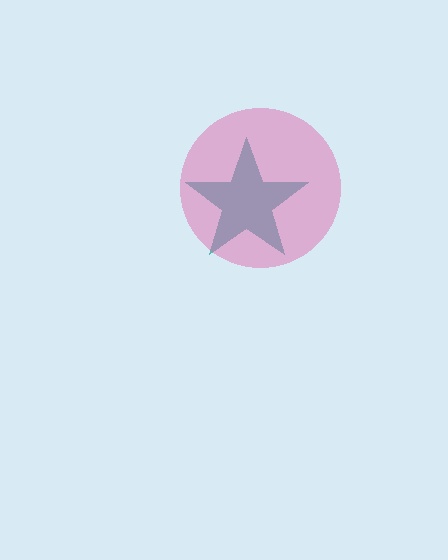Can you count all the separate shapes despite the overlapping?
Yes, there are 2 separate shapes.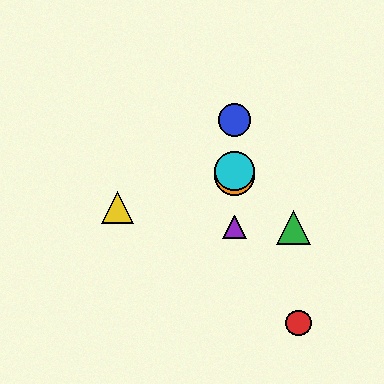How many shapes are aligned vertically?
4 shapes (the blue circle, the purple triangle, the orange circle, the cyan circle) are aligned vertically.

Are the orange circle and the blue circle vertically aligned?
Yes, both are at x≈234.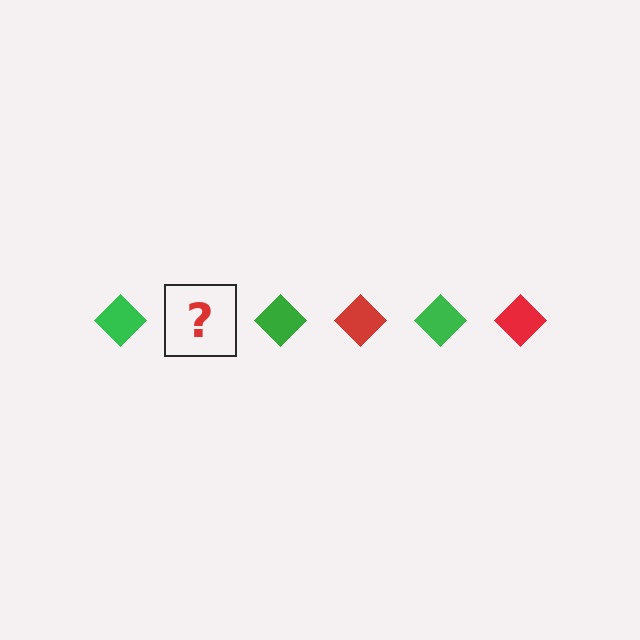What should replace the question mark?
The question mark should be replaced with a red diamond.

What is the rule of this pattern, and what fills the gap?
The rule is that the pattern cycles through green, red diamonds. The gap should be filled with a red diamond.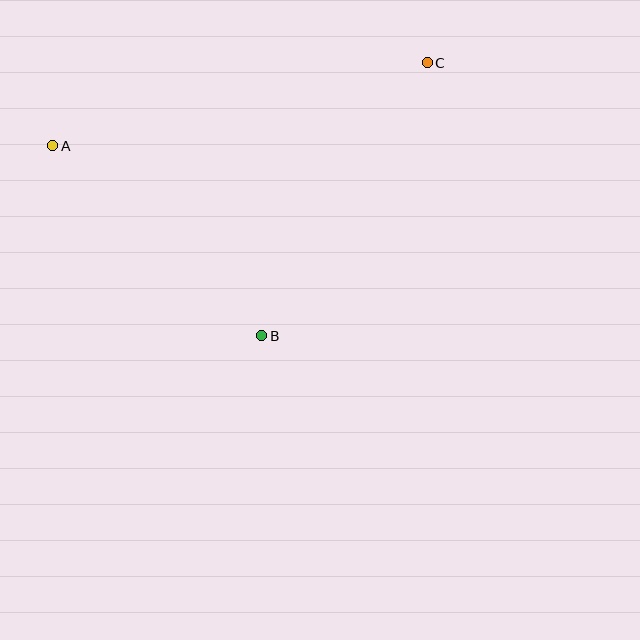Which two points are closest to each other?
Points A and B are closest to each other.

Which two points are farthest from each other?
Points A and C are farthest from each other.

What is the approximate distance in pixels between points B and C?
The distance between B and C is approximately 319 pixels.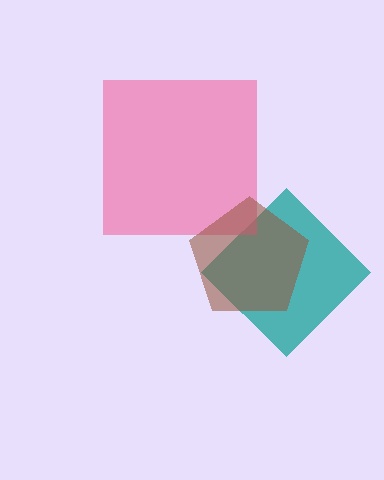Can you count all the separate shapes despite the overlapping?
Yes, there are 3 separate shapes.